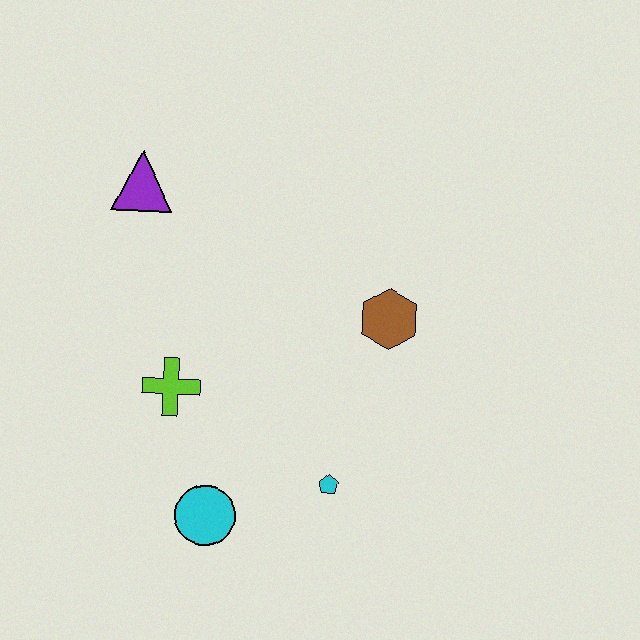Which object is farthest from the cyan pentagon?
The purple triangle is farthest from the cyan pentagon.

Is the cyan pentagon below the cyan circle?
No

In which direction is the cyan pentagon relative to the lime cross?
The cyan pentagon is to the right of the lime cross.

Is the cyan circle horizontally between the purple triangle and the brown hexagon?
Yes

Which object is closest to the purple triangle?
The lime cross is closest to the purple triangle.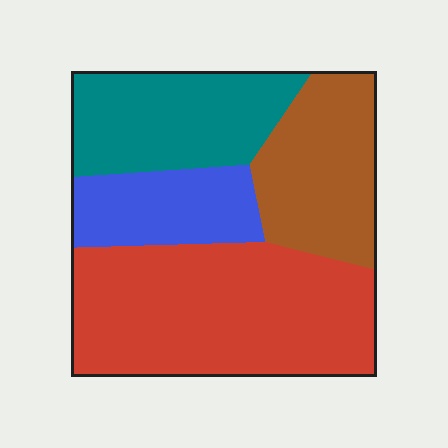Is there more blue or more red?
Red.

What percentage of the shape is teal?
Teal takes up about one fifth (1/5) of the shape.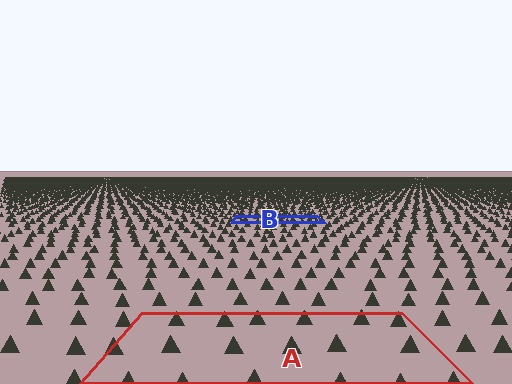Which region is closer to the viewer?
Region A is closer. The texture elements there are larger and more spread out.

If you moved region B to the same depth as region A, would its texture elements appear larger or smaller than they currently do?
They would appear larger. At a closer depth, the same texture elements are projected at a bigger on-screen size.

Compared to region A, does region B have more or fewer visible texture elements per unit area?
Region B has more texture elements per unit area — they are packed more densely because it is farther away.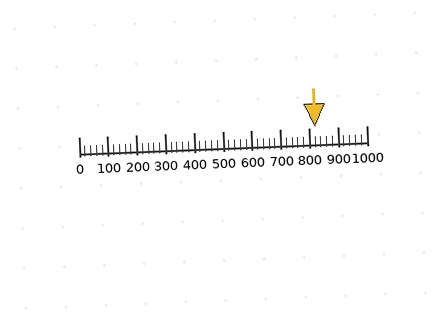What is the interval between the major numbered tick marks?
The major tick marks are spaced 100 units apart.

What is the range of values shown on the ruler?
The ruler shows values from 0 to 1000.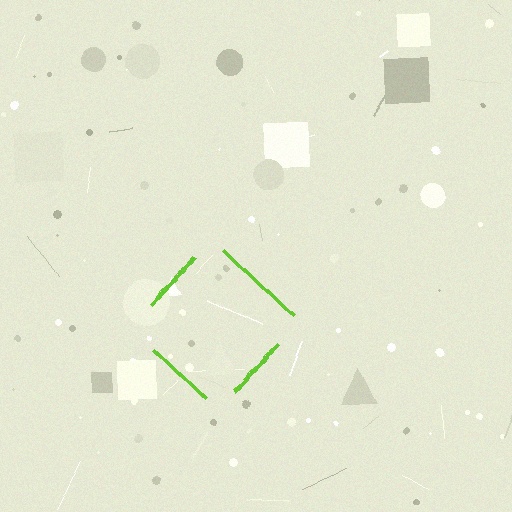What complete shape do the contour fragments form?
The contour fragments form a diamond.